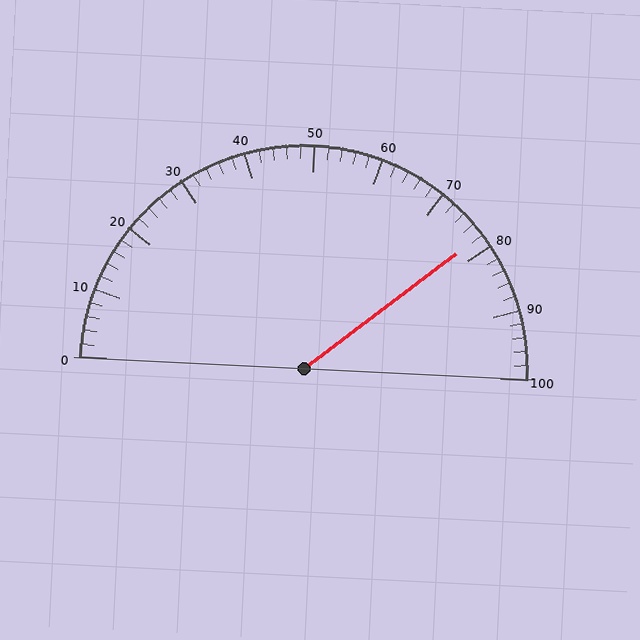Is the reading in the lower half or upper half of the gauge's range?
The reading is in the upper half of the range (0 to 100).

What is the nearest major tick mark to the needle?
The nearest major tick mark is 80.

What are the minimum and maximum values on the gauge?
The gauge ranges from 0 to 100.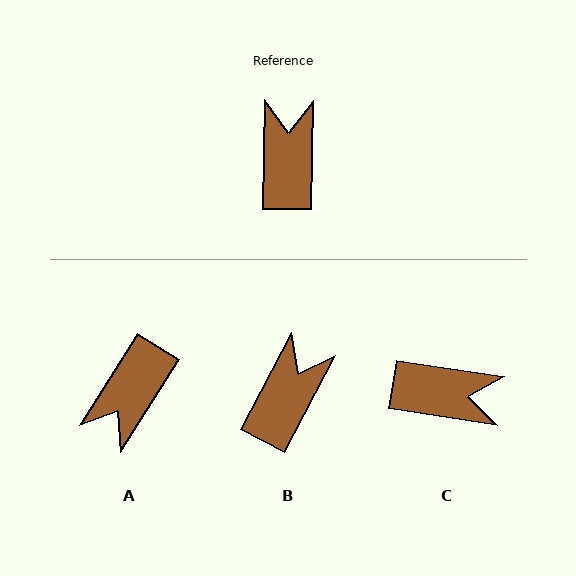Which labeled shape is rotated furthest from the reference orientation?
A, about 149 degrees away.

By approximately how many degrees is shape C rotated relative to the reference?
Approximately 98 degrees clockwise.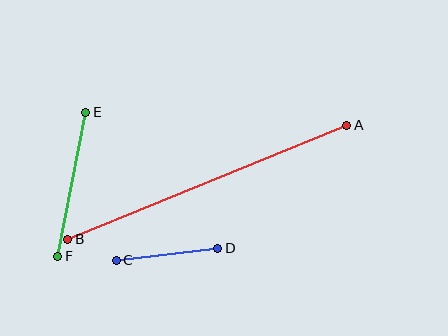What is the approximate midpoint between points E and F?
The midpoint is at approximately (72, 184) pixels.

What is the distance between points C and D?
The distance is approximately 102 pixels.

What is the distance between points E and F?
The distance is approximately 147 pixels.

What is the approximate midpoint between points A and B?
The midpoint is at approximately (207, 182) pixels.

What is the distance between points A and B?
The distance is approximately 301 pixels.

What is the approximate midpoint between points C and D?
The midpoint is at approximately (167, 254) pixels.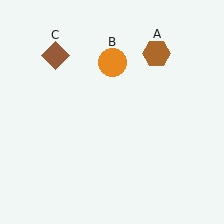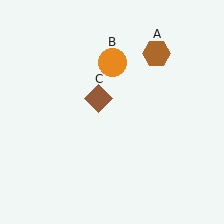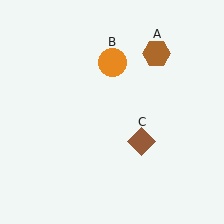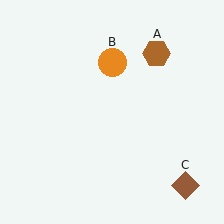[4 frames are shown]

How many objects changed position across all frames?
1 object changed position: brown diamond (object C).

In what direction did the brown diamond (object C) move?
The brown diamond (object C) moved down and to the right.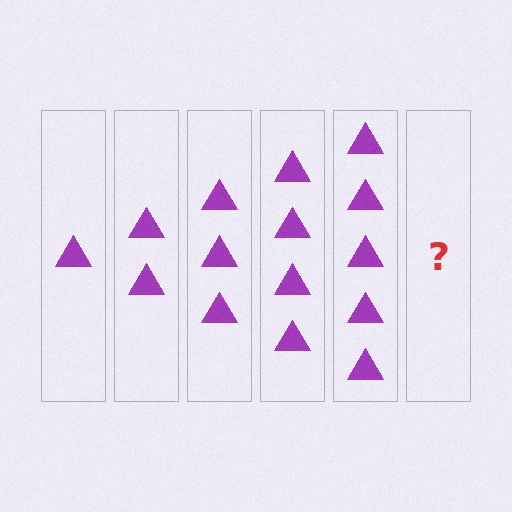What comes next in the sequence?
The next element should be 6 triangles.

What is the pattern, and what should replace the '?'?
The pattern is that each step adds one more triangle. The '?' should be 6 triangles.